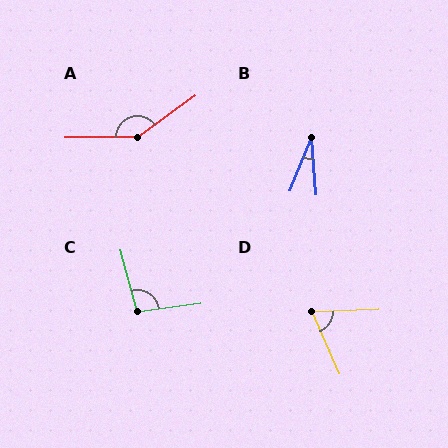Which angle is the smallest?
B, at approximately 27 degrees.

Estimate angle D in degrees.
Approximately 68 degrees.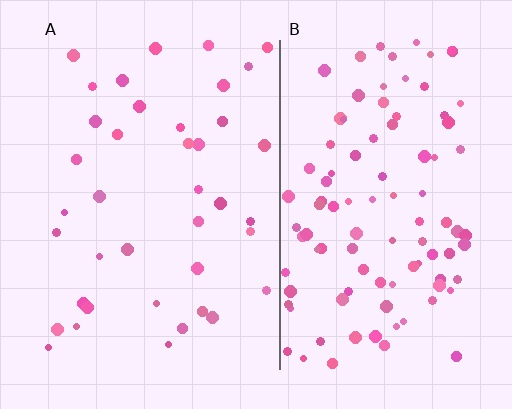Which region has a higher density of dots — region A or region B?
B (the right).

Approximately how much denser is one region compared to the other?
Approximately 2.6× — region B over region A.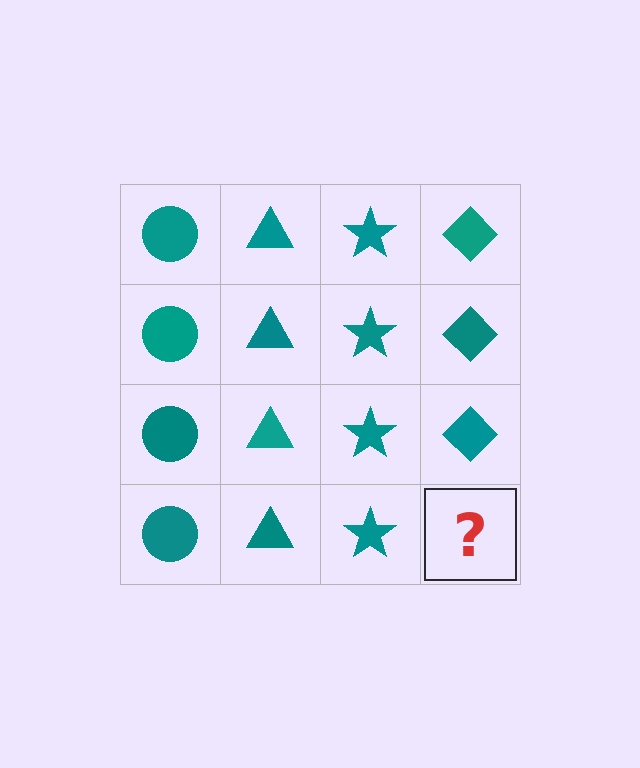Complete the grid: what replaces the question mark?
The question mark should be replaced with a teal diamond.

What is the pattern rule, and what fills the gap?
The rule is that each column has a consistent shape. The gap should be filled with a teal diamond.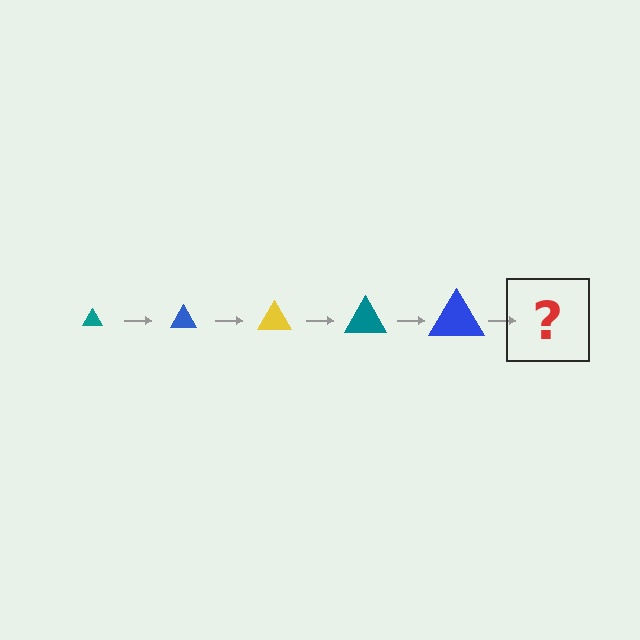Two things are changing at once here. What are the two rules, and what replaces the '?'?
The two rules are that the triangle grows larger each step and the color cycles through teal, blue, and yellow. The '?' should be a yellow triangle, larger than the previous one.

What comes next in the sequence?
The next element should be a yellow triangle, larger than the previous one.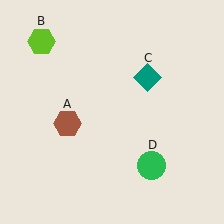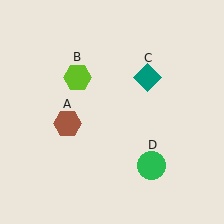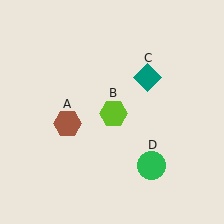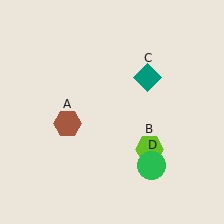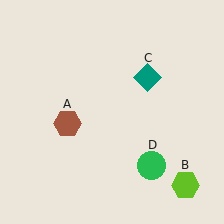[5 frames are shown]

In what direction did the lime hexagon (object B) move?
The lime hexagon (object B) moved down and to the right.